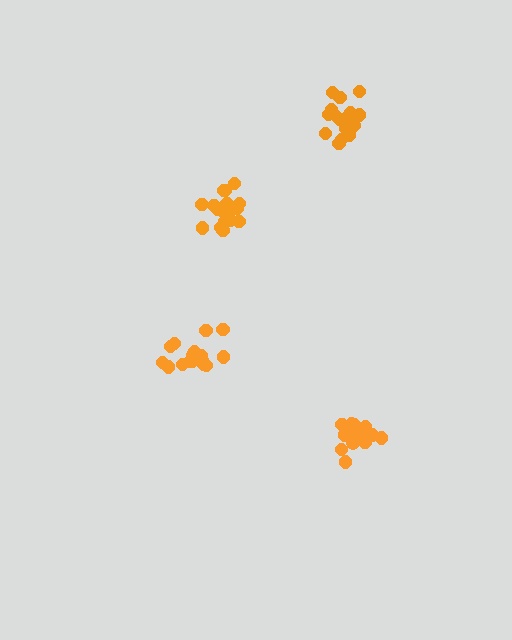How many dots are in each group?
Group 1: 20 dots, Group 2: 17 dots, Group 3: 16 dots, Group 4: 18 dots (71 total).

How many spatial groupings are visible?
There are 4 spatial groupings.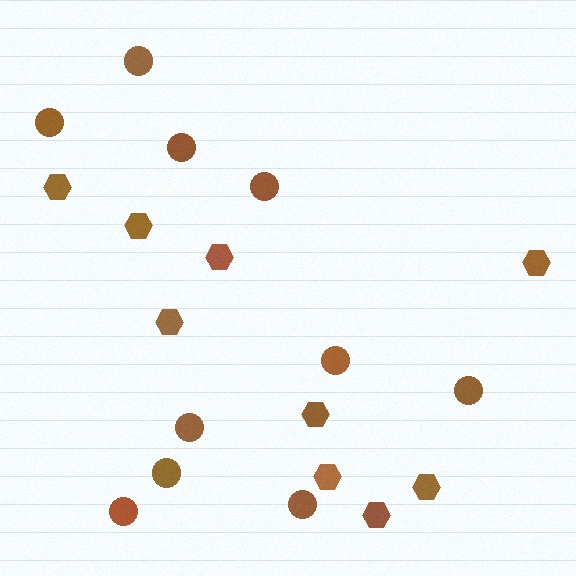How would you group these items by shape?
There are 2 groups: one group of circles (10) and one group of hexagons (9).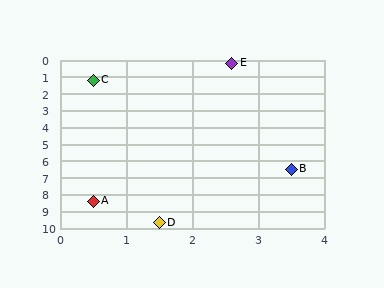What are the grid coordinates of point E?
Point E is at approximately (2.6, 0.2).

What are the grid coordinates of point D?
Point D is at approximately (1.5, 9.7).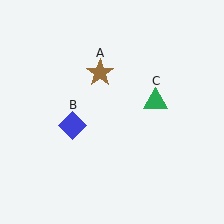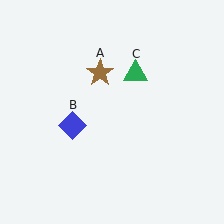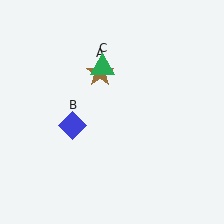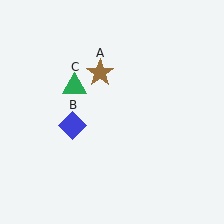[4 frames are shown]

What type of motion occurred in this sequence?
The green triangle (object C) rotated counterclockwise around the center of the scene.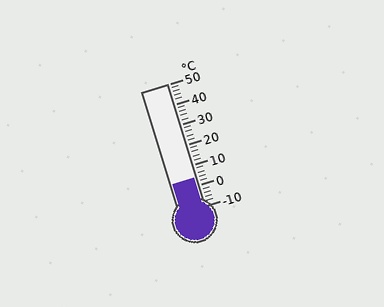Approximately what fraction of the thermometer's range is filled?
The thermometer is filled to approximately 25% of its range.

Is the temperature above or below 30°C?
The temperature is below 30°C.